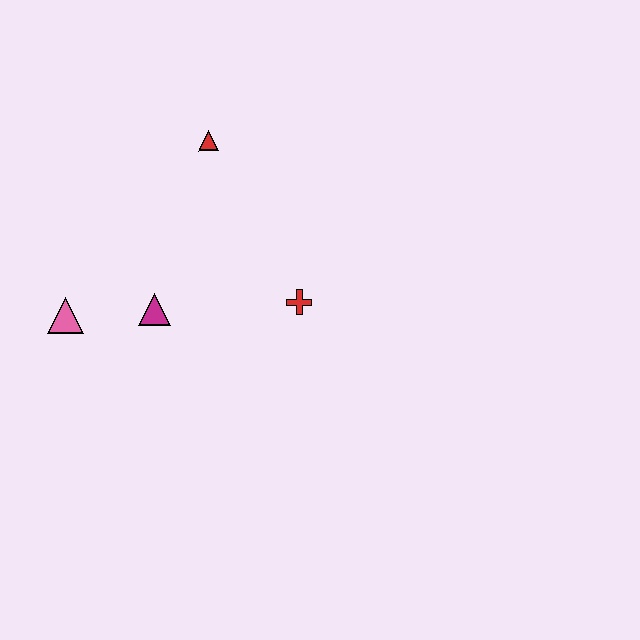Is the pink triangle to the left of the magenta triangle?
Yes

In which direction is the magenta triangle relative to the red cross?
The magenta triangle is to the left of the red cross.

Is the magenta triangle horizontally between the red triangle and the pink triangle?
Yes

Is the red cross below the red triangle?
Yes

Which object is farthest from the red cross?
The pink triangle is farthest from the red cross.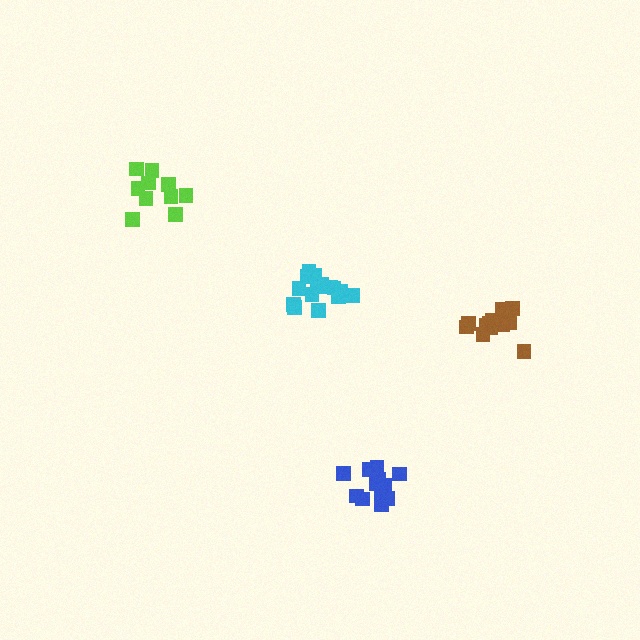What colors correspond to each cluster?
The clusters are colored: brown, lime, cyan, blue.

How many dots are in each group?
Group 1: 14 dots, Group 2: 10 dots, Group 3: 16 dots, Group 4: 13 dots (53 total).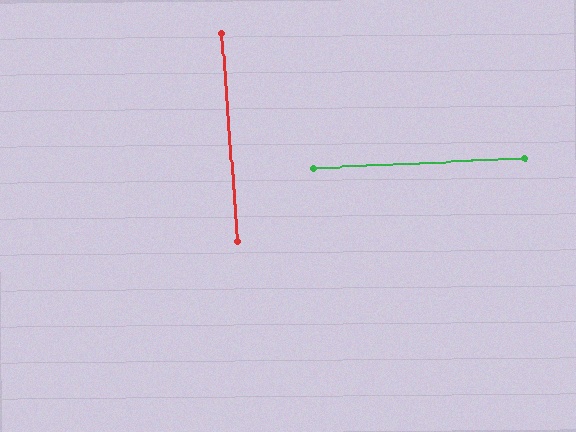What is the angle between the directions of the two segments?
Approximately 88 degrees.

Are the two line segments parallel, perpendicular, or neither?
Perpendicular — they meet at approximately 88°.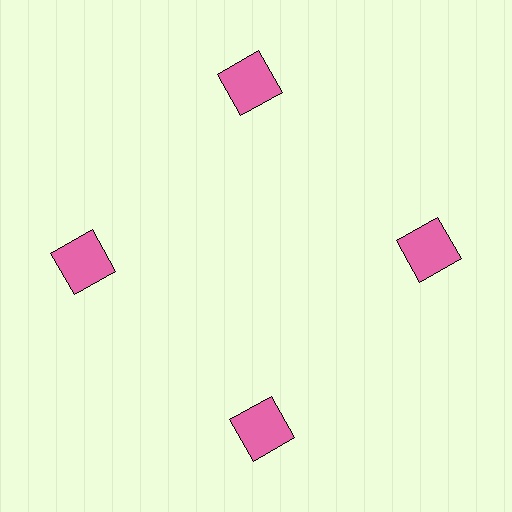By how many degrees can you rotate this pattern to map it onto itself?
The pattern maps onto itself every 90 degrees of rotation.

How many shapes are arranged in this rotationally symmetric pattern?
There are 4 shapes, arranged in 4 groups of 1.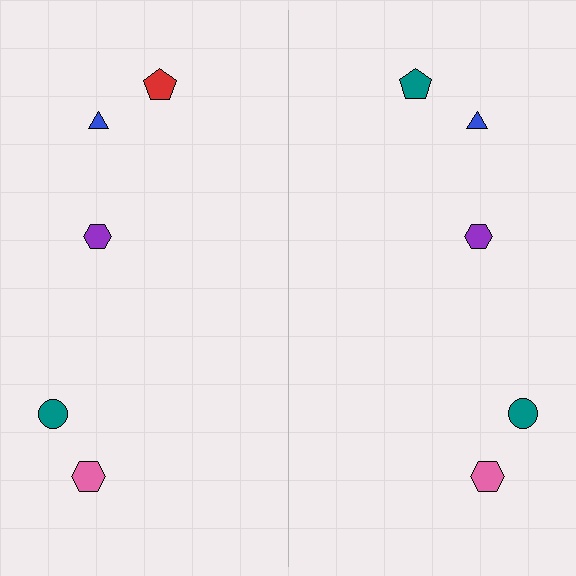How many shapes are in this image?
There are 10 shapes in this image.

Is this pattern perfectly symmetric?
No, the pattern is not perfectly symmetric. The teal pentagon on the right side breaks the symmetry — its mirror counterpart is red.